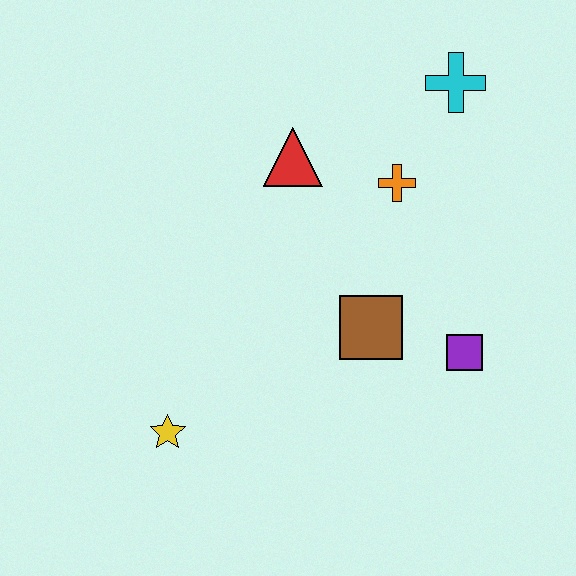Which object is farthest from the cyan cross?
The yellow star is farthest from the cyan cross.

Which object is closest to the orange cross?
The red triangle is closest to the orange cross.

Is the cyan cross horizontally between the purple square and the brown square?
Yes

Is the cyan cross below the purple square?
No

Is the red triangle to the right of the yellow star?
Yes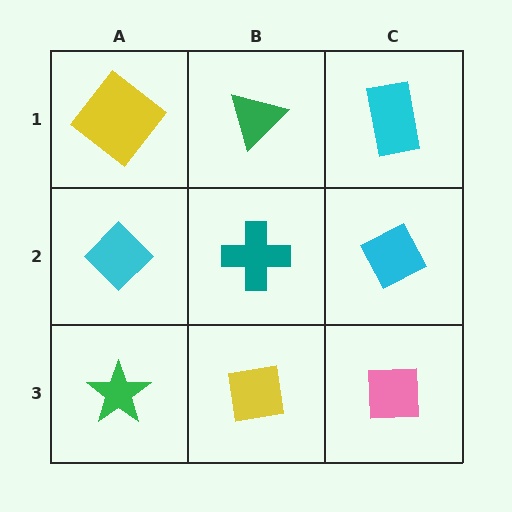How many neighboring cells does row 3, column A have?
2.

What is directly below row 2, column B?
A yellow square.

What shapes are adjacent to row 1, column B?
A teal cross (row 2, column B), a yellow diamond (row 1, column A), a cyan rectangle (row 1, column C).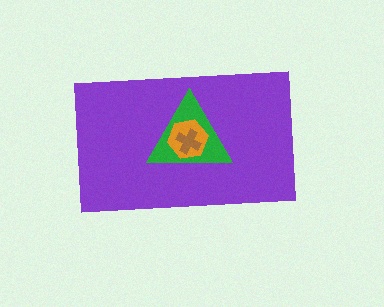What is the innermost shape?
The brown cross.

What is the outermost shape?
The purple rectangle.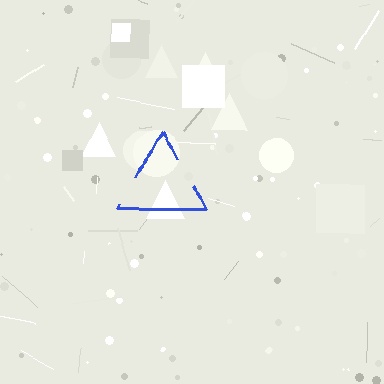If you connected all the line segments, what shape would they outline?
They would outline a triangle.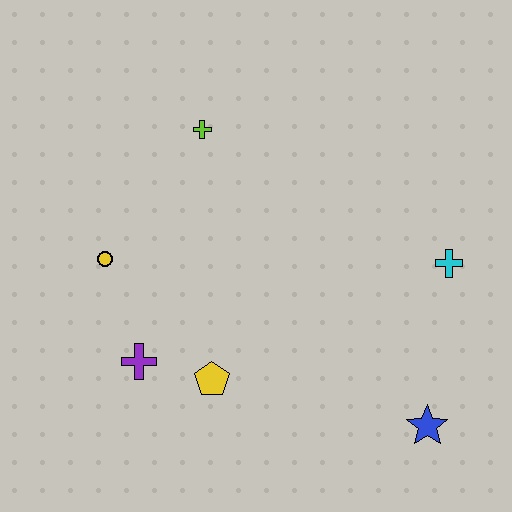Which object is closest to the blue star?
The cyan cross is closest to the blue star.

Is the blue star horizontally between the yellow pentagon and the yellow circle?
No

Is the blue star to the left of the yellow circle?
No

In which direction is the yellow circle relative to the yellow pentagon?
The yellow circle is above the yellow pentagon.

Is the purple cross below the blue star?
No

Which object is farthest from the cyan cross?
The yellow circle is farthest from the cyan cross.